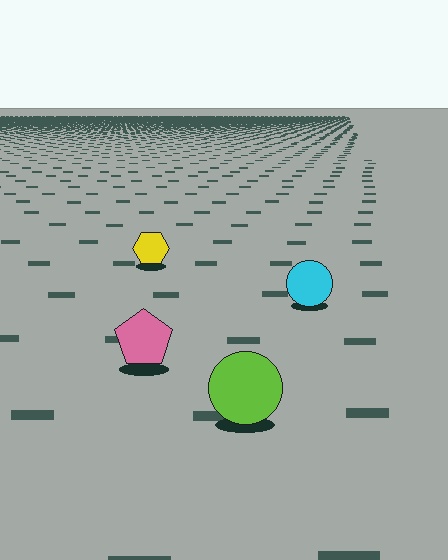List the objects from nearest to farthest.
From nearest to farthest: the lime circle, the pink pentagon, the cyan circle, the yellow hexagon.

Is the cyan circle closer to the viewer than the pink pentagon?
No. The pink pentagon is closer — you can tell from the texture gradient: the ground texture is coarser near it.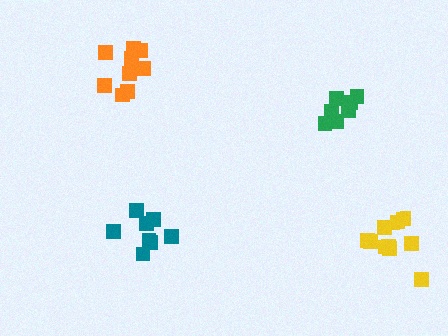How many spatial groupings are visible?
There are 4 spatial groupings.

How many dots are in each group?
Group 1: 9 dots, Group 2: 7 dots, Group 3: 9 dots, Group 4: 10 dots (35 total).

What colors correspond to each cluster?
The clusters are colored: teal, green, orange, yellow.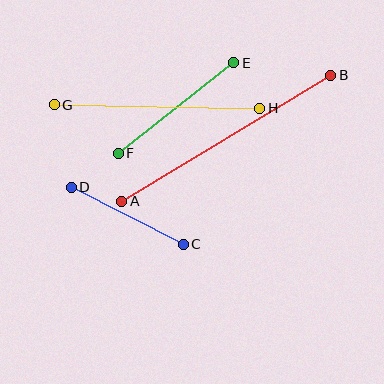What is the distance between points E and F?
The distance is approximately 147 pixels.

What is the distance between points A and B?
The distance is approximately 244 pixels.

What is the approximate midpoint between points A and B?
The midpoint is at approximately (226, 138) pixels.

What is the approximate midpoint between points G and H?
The midpoint is at approximately (157, 106) pixels.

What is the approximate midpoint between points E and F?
The midpoint is at approximately (176, 108) pixels.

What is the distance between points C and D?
The distance is approximately 126 pixels.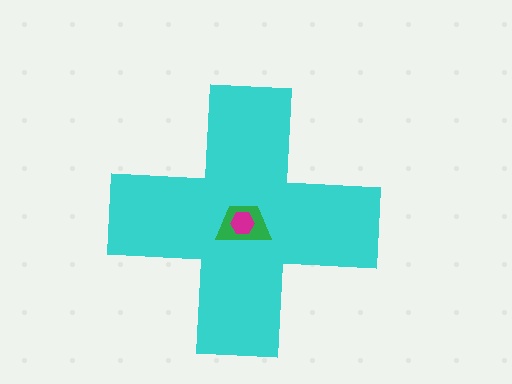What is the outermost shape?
The cyan cross.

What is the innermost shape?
The magenta hexagon.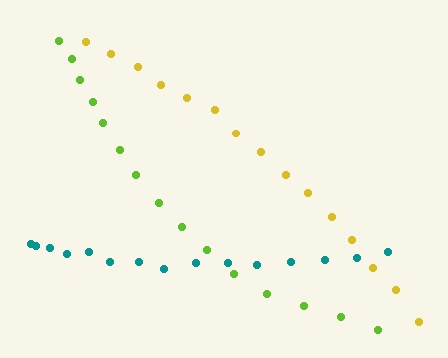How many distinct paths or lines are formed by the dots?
There are 3 distinct paths.